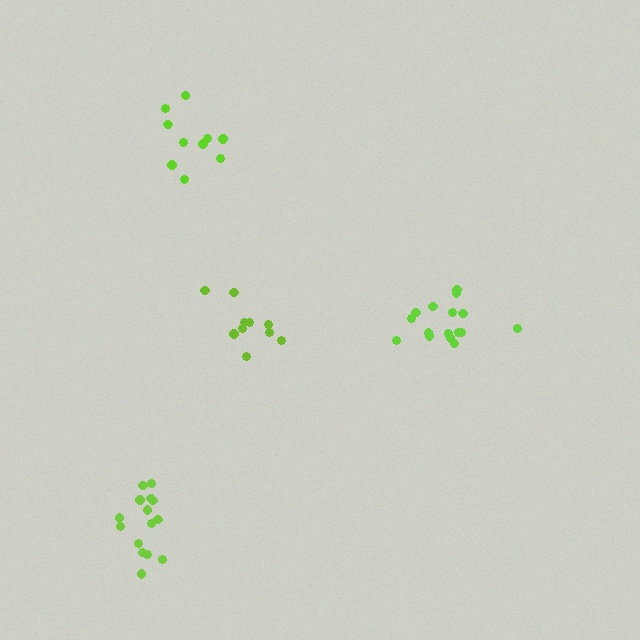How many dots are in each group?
Group 1: 16 dots, Group 2: 15 dots, Group 3: 10 dots, Group 4: 10 dots (51 total).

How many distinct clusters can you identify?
There are 4 distinct clusters.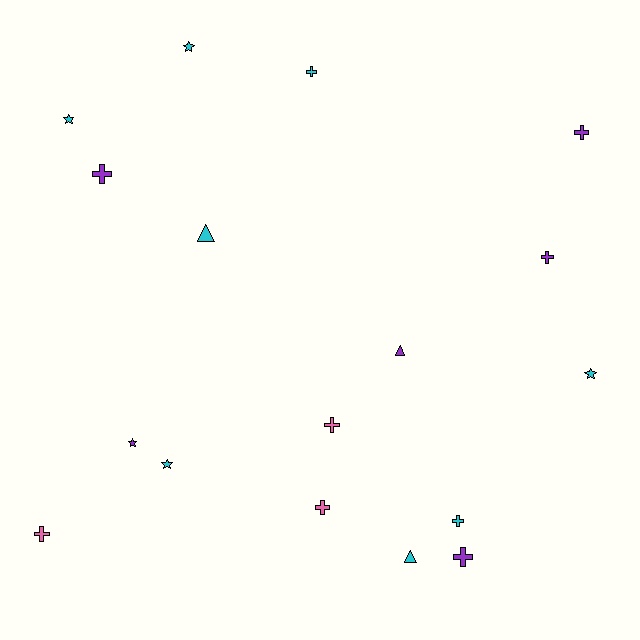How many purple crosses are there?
There are 4 purple crosses.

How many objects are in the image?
There are 17 objects.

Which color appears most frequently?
Cyan, with 8 objects.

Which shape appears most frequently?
Cross, with 9 objects.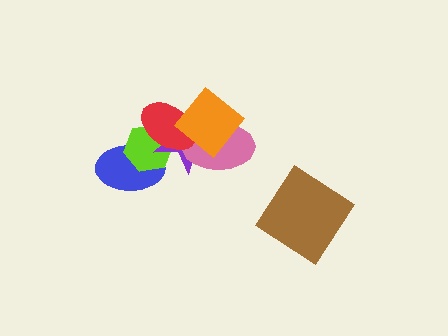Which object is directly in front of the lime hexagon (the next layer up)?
The purple star is directly in front of the lime hexagon.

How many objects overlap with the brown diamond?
0 objects overlap with the brown diamond.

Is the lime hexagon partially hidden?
Yes, it is partially covered by another shape.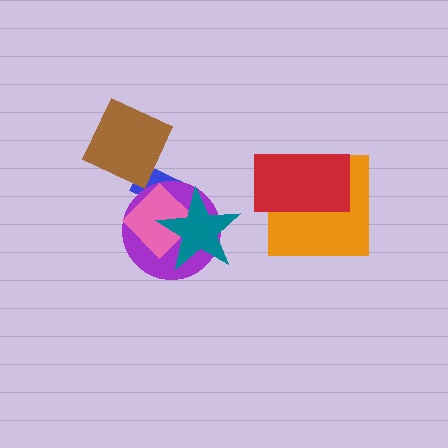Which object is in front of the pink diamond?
The teal star is in front of the pink diamond.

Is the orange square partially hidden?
Yes, it is partially covered by another shape.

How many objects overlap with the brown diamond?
1 object overlaps with the brown diamond.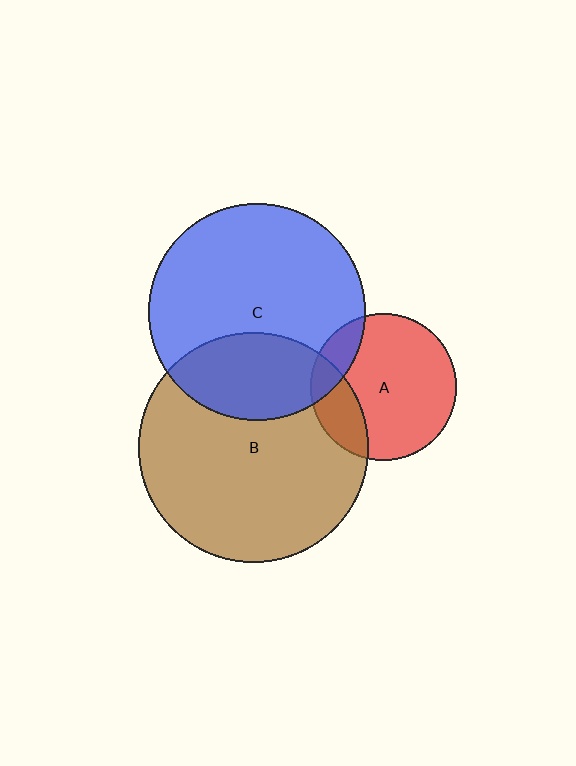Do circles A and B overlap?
Yes.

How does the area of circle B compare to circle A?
Approximately 2.5 times.